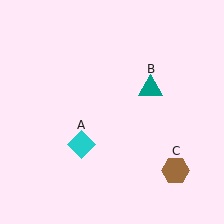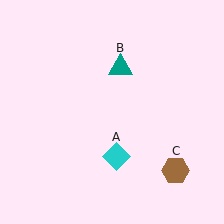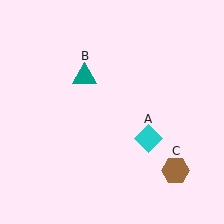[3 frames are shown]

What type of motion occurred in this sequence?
The cyan diamond (object A), teal triangle (object B) rotated counterclockwise around the center of the scene.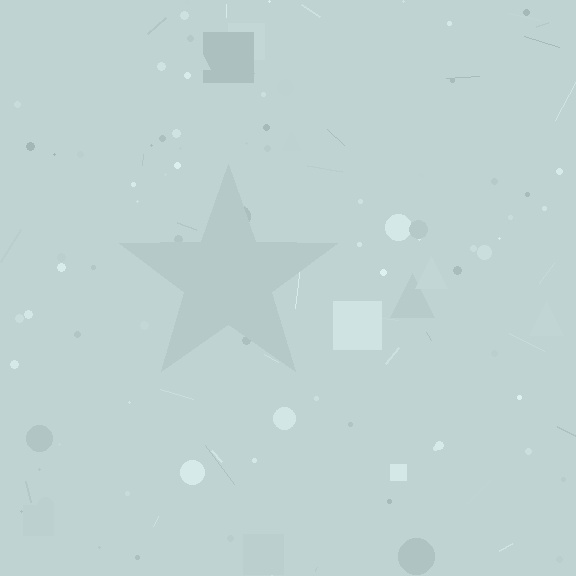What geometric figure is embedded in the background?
A star is embedded in the background.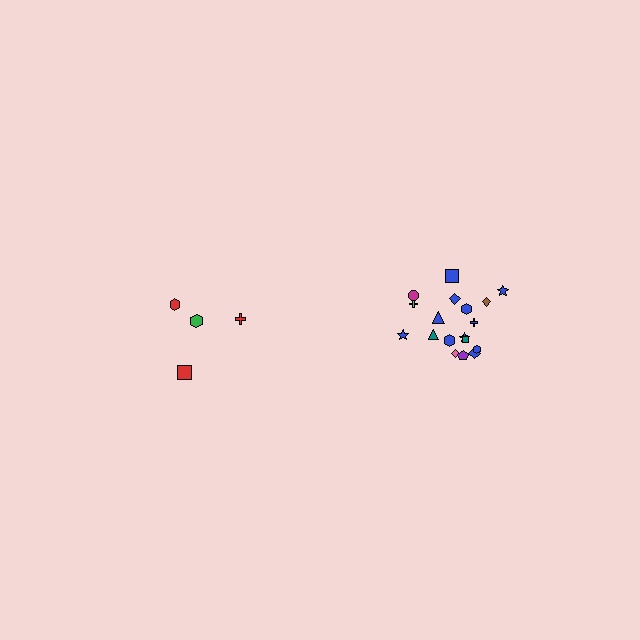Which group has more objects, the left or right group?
The right group.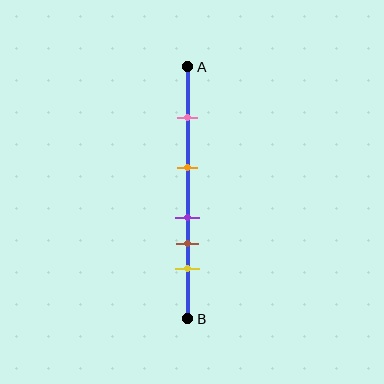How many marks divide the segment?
There are 5 marks dividing the segment.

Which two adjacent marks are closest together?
The purple and brown marks are the closest adjacent pair.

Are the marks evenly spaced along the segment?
No, the marks are not evenly spaced.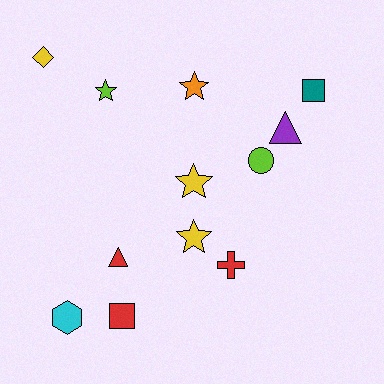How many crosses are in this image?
There is 1 cross.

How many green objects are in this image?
There are no green objects.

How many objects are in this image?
There are 12 objects.